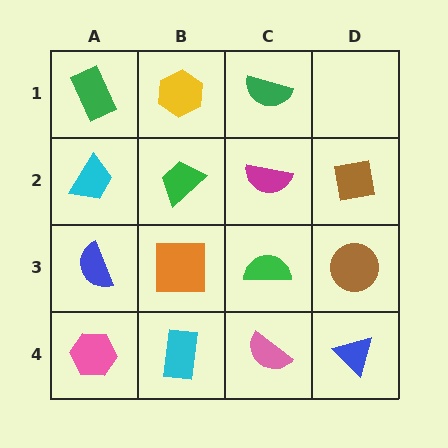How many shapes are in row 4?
4 shapes.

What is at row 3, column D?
A brown circle.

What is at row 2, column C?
A magenta semicircle.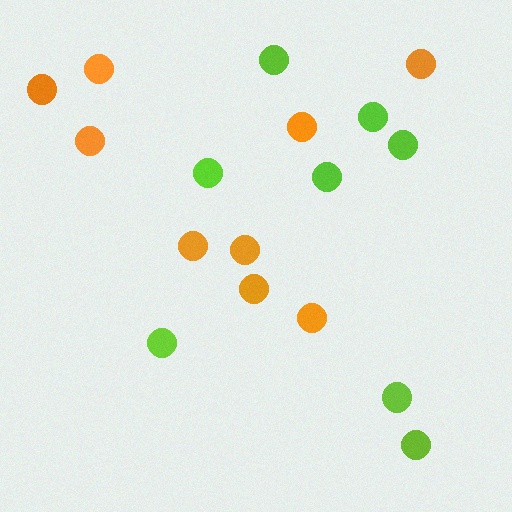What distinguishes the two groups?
There are 2 groups: one group of lime circles (8) and one group of orange circles (9).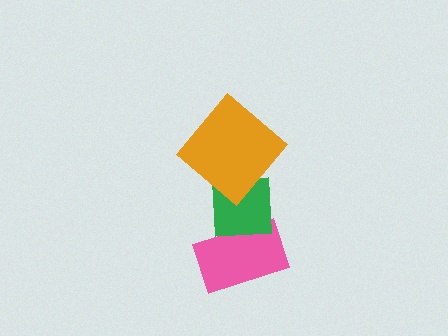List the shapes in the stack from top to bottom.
From top to bottom: the orange diamond, the green square, the pink rectangle.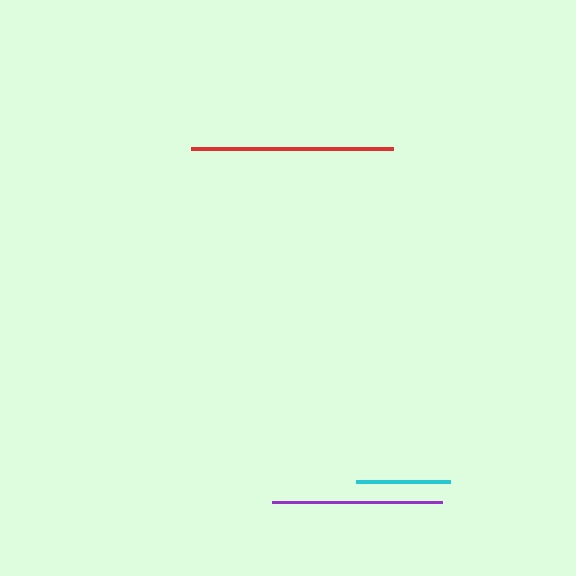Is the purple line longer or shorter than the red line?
The red line is longer than the purple line.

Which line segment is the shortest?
The cyan line is the shortest at approximately 94 pixels.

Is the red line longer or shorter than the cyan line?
The red line is longer than the cyan line.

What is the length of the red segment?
The red segment is approximately 202 pixels long.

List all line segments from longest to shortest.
From longest to shortest: red, purple, cyan.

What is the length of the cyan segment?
The cyan segment is approximately 94 pixels long.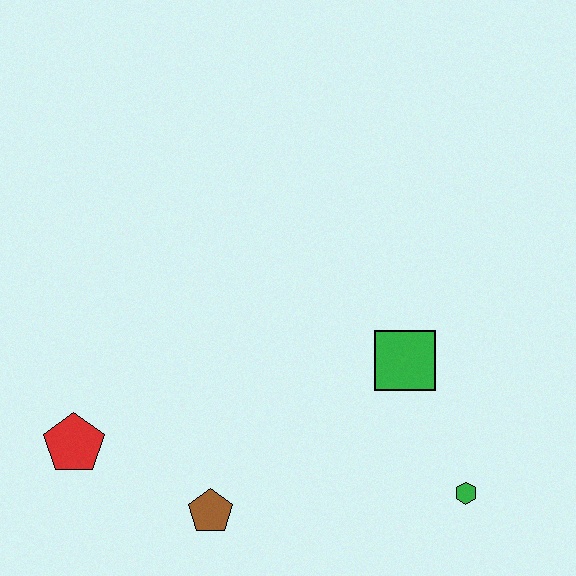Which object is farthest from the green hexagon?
The red pentagon is farthest from the green hexagon.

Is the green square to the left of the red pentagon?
No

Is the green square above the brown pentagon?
Yes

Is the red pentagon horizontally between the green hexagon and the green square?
No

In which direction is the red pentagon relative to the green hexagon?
The red pentagon is to the left of the green hexagon.